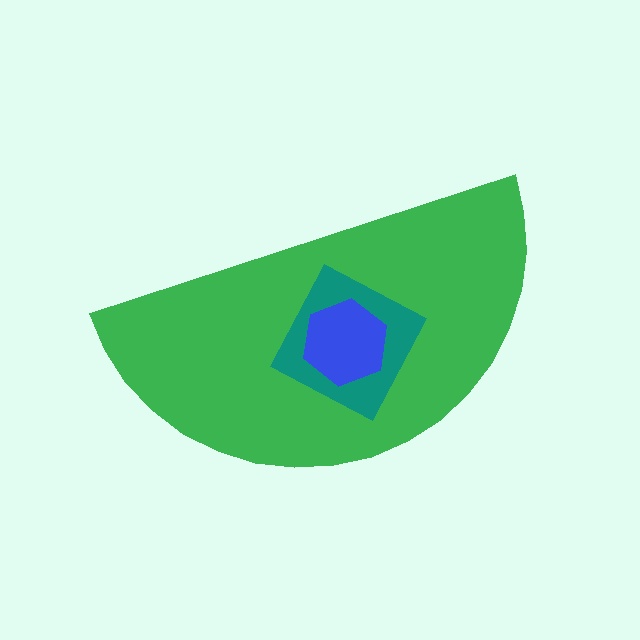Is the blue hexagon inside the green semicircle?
Yes.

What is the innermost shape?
The blue hexagon.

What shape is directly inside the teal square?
The blue hexagon.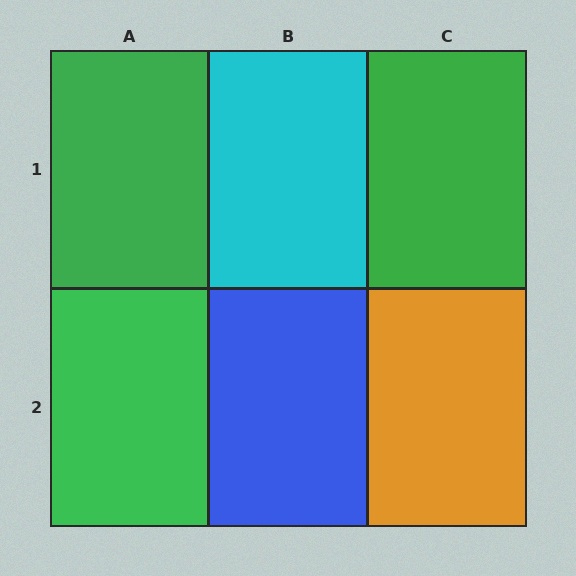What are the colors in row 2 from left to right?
Green, blue, orange.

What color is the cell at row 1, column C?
Green.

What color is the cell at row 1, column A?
Green.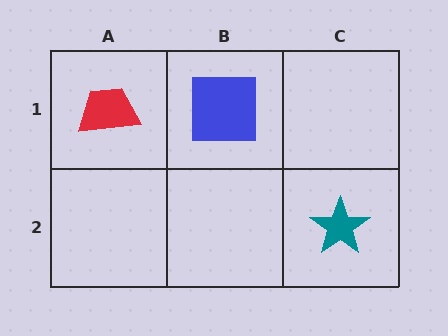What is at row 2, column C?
A teal star.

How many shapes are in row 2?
1 shape.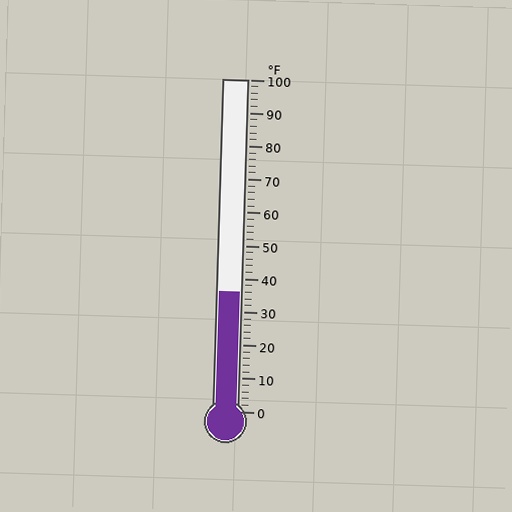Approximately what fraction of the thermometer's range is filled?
The thermometer is filled to approximately 35% of its range.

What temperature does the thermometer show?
The thermometer shows approximately 36°F.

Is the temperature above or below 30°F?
The temperature is above 30°F.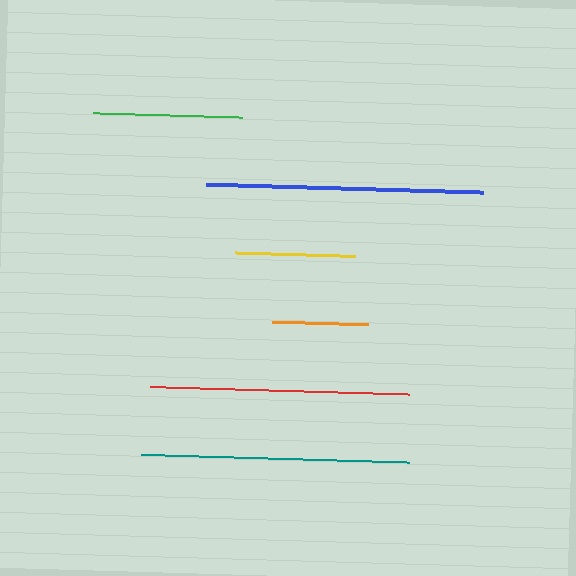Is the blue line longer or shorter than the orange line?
The blue line is longer than the orange line.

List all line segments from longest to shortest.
From longest to shortest: blue, teal, red, green, yellow, orange.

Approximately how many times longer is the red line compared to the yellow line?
The red line is approximately 2.2 times the length of the yellow line.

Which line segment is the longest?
The blue line is the longest at approximately 277 pixels.